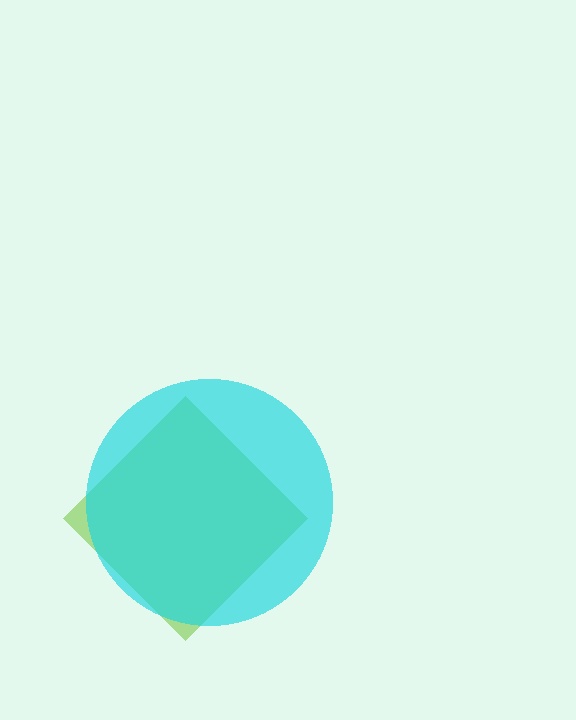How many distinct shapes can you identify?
There are 2 distinct shapes: a lime diamond, a cyan circle.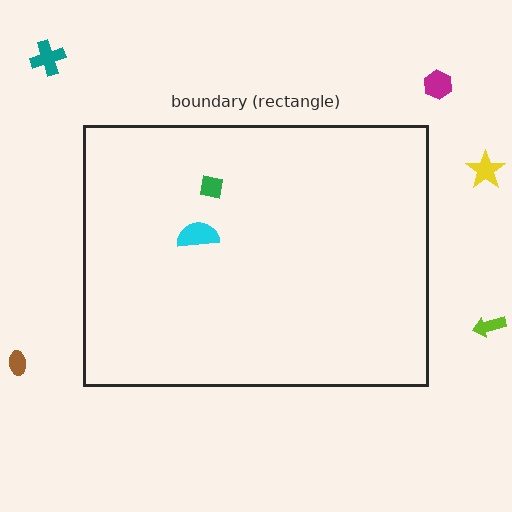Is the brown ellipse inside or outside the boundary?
Outside.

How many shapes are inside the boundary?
2 inside, 5 outside.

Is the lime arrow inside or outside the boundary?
Outside.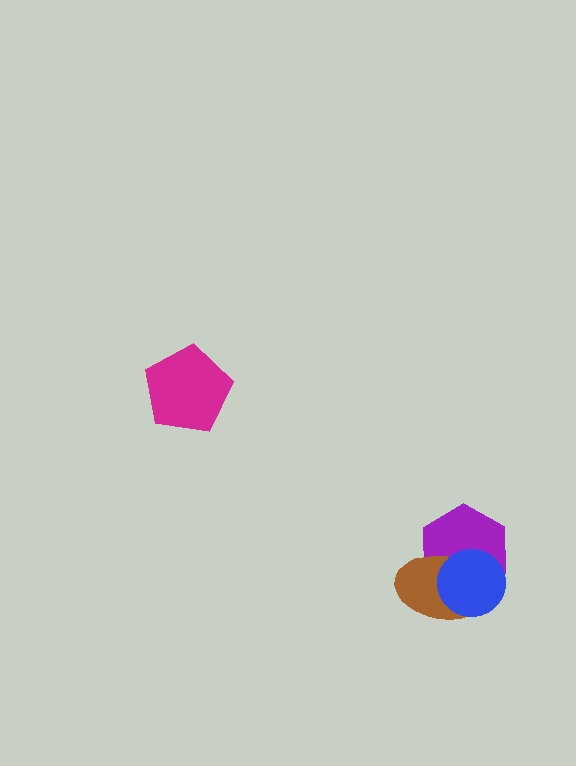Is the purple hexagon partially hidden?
Yes, it is partially covered by another shape.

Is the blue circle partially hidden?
No, no other shape covers it.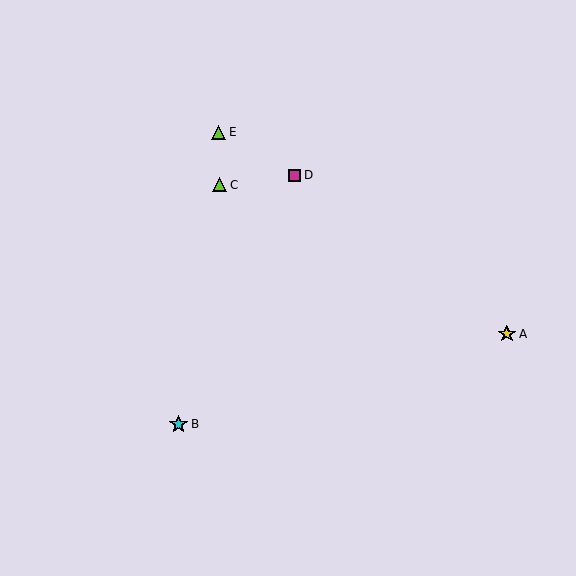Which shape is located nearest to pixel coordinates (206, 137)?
The lime triangle (labeled E) at (219, 132) is nearest to that location.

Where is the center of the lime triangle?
The center of the lime triangle is at (220, 185).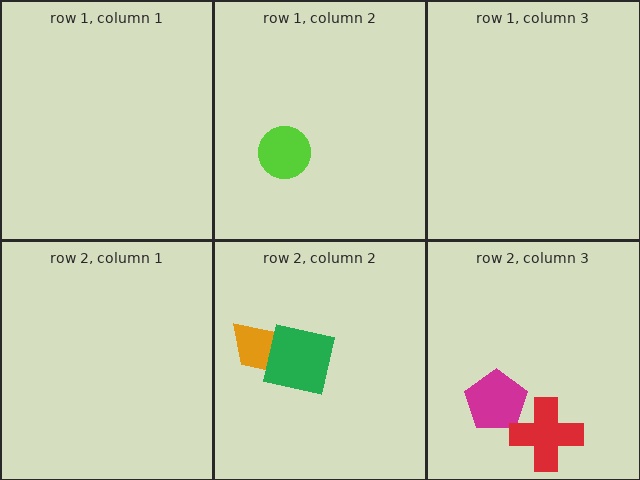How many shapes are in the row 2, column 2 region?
2.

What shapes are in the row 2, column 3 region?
The magenta pentagon, the red cross.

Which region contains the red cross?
The row 2, column 3 region.